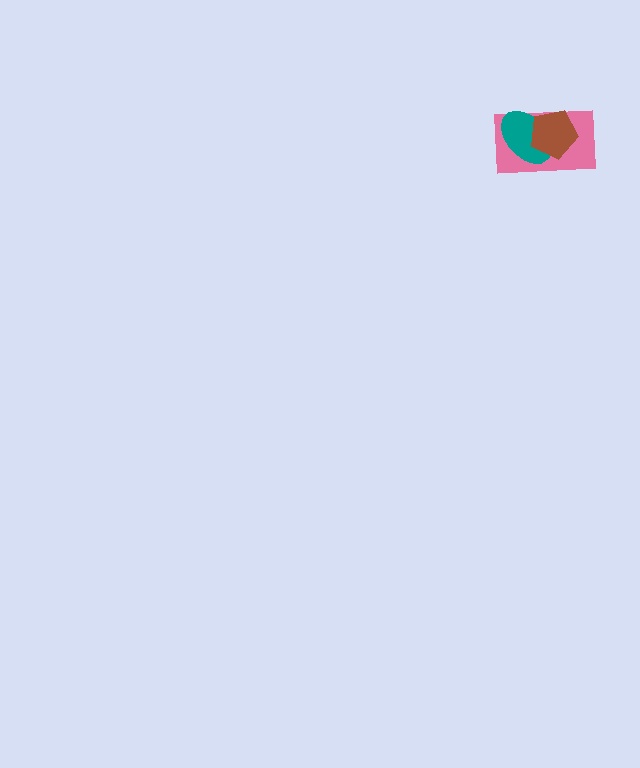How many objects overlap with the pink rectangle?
2 objects overlap with the pink rectangle.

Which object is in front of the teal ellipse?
The brown pentagon is in front of the teal ellipse.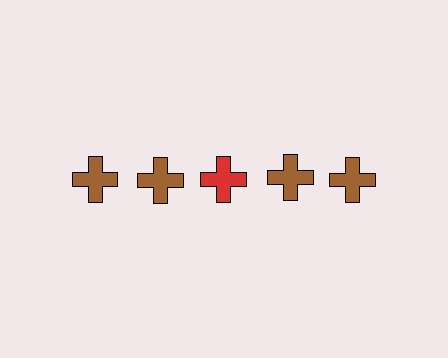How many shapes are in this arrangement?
There are 5 shapes arranged in a grid pattern.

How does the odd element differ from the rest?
It has a different color: red instead of brown.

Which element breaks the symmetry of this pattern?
The red cross in the top row, center column breaks the symmetry. All other shapes are brown crosses.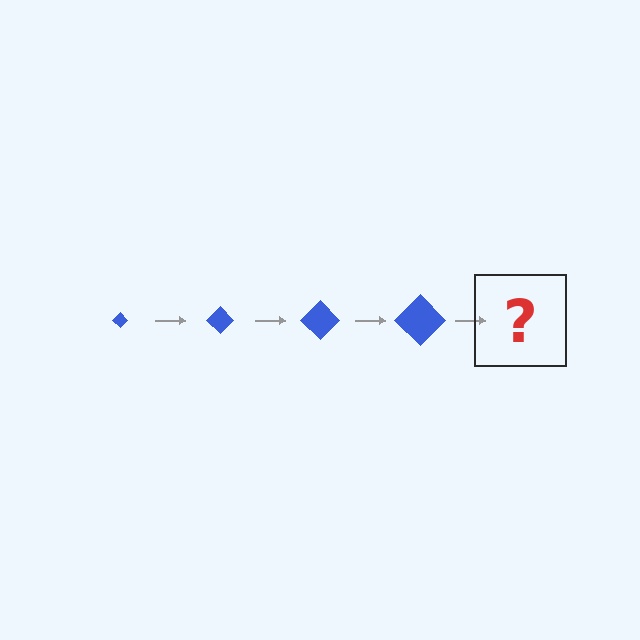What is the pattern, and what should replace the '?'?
The pattern is that the diamond gets progressively larger each step. The '?' should be a blue diamond, larger than the previous one.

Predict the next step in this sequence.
The next step is a blue diamond, larger than the previous one.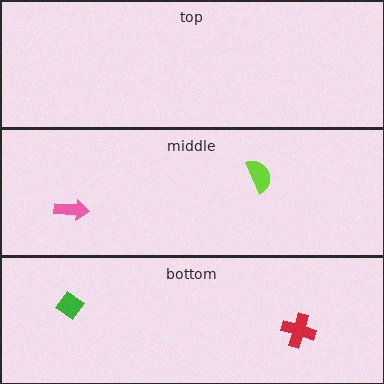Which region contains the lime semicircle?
The middle region.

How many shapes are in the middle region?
2.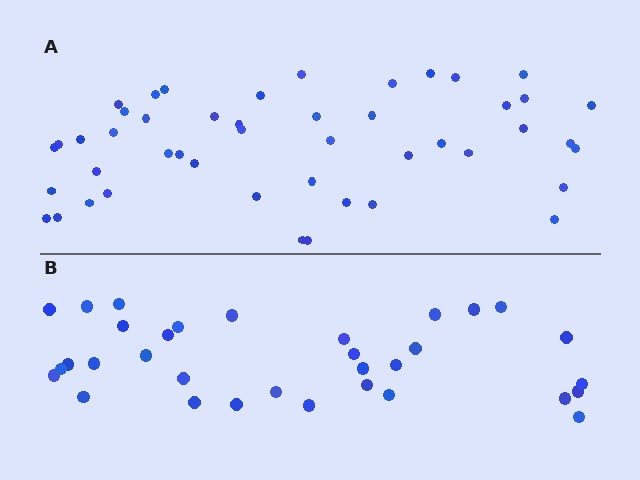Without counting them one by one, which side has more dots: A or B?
Region A (the top region) has more dots.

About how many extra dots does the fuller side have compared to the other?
Region A has approximately 15 more dots than region B.